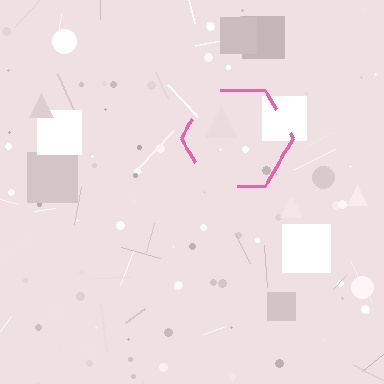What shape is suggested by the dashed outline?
The dashed outline suggests a hexagon.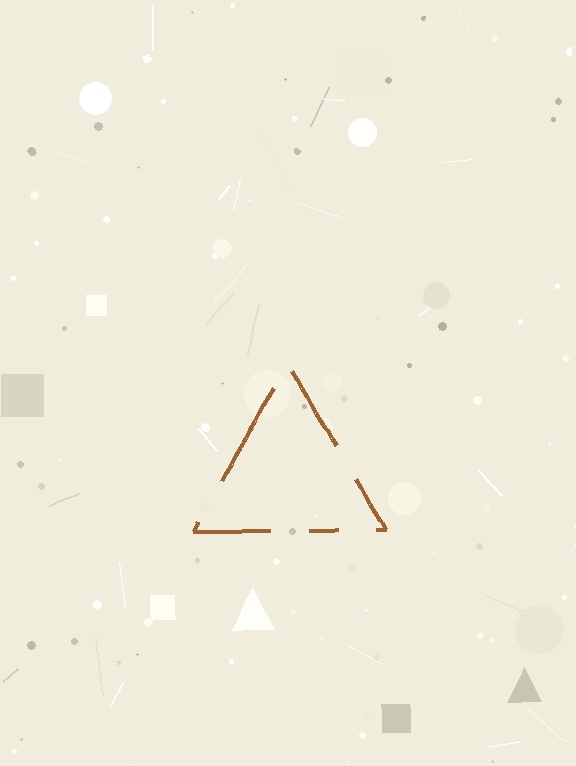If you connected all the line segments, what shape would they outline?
They would outline a triangle.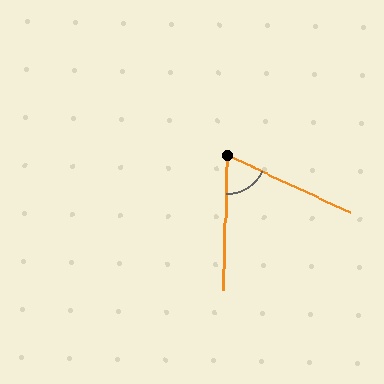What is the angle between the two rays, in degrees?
Approximately 67 degrees.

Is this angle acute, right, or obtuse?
It is acute.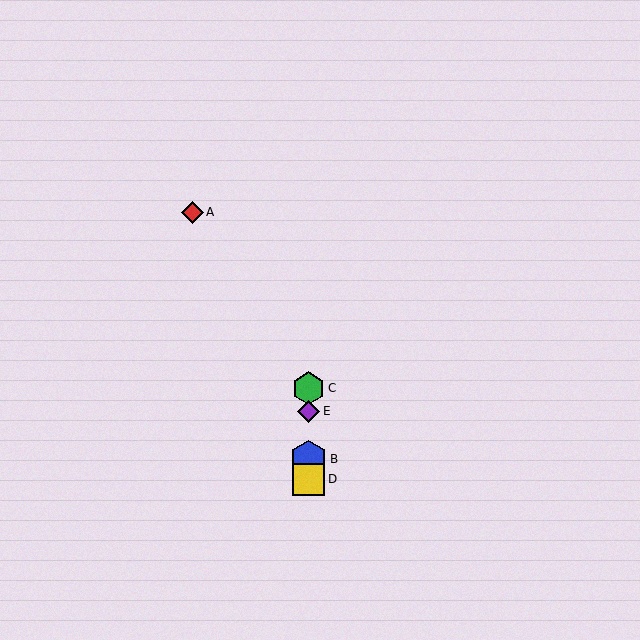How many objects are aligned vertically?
4 objects (B, C, D, E) are aligned vertically.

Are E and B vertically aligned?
Yes, both are at x≈309.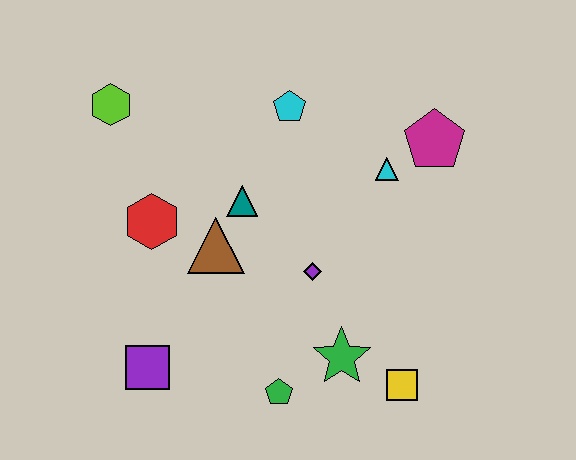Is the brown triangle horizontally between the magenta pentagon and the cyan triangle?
No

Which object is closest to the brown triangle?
The teal triangle is closest to the brown triangle.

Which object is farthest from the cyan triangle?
The purple square is farthest from the cyan triangle.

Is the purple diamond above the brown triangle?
No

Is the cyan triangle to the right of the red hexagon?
Yes